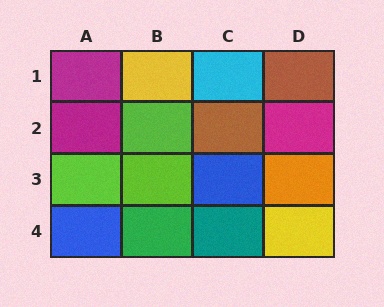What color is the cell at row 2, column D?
Magenta.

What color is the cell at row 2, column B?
Lime.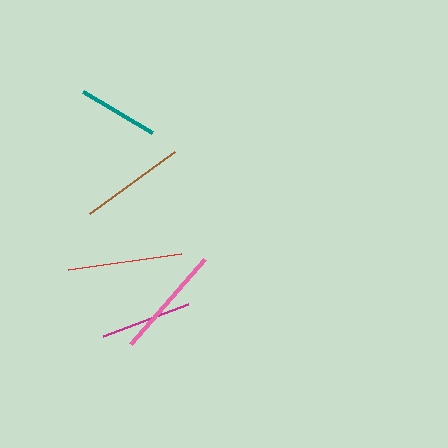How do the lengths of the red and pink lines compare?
The red and pink lines are approximately the same length.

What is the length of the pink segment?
The pink segment is approximately 113 pixels long.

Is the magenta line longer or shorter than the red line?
The red line is longer than the magenta line.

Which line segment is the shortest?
The teal line is the shortest at approximately 81 pixels.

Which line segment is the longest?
The red line is the longest at approximately 114 pixels.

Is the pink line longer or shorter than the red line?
The red line is longer than the pink line.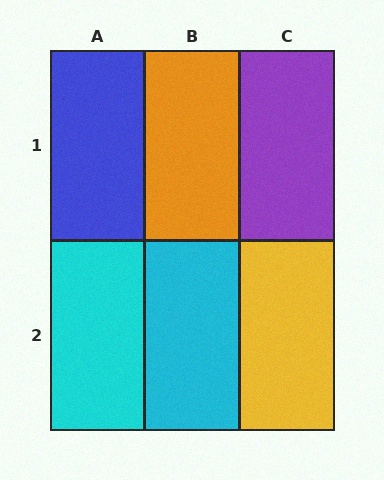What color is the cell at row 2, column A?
Cyan.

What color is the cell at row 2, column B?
Cyan.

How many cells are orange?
1 cell is orange.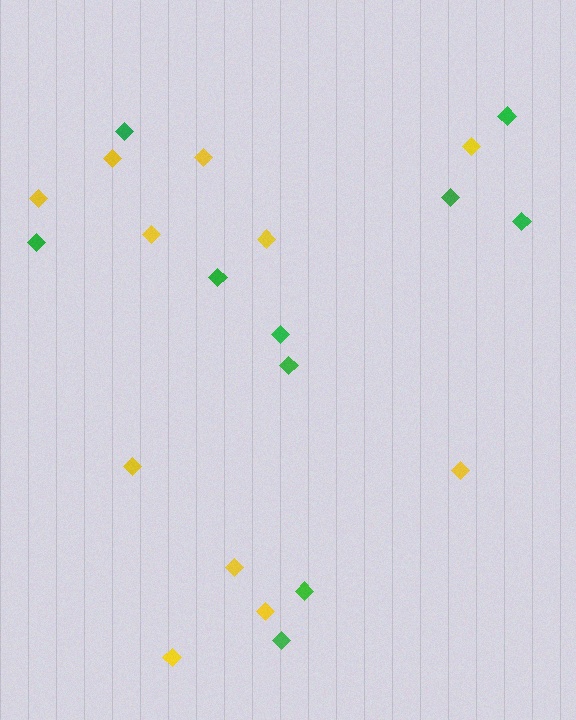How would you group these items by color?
There are 2 groups: one group of green diamonds (10) and one group of yellow diamonds (11).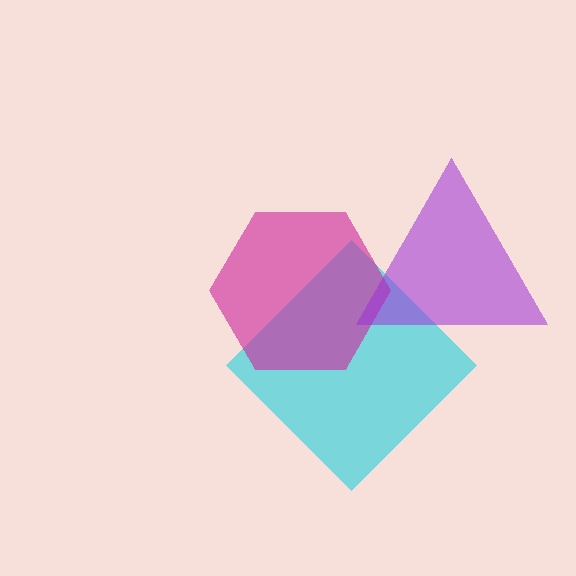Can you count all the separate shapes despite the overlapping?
Yes, there are 3 separate shapes.